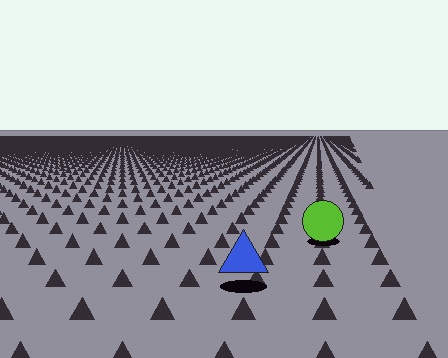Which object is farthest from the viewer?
The lime circle is farthest from the viewer. It appears smaller and the ground texture around it is denser.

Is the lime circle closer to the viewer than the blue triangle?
No. The blue triangle is closer — you can tell from the texture gradient: the ground texture is coarser near it.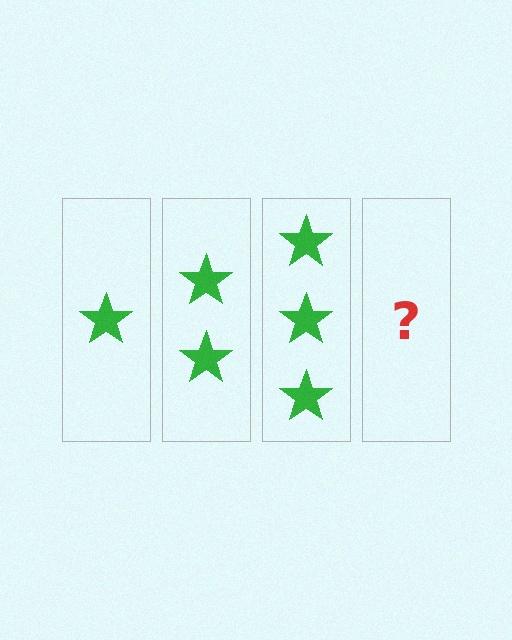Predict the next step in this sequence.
The next step is 4 stars.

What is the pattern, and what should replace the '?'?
The pattern is that each step adds one more star. The '?' should be 4 stars.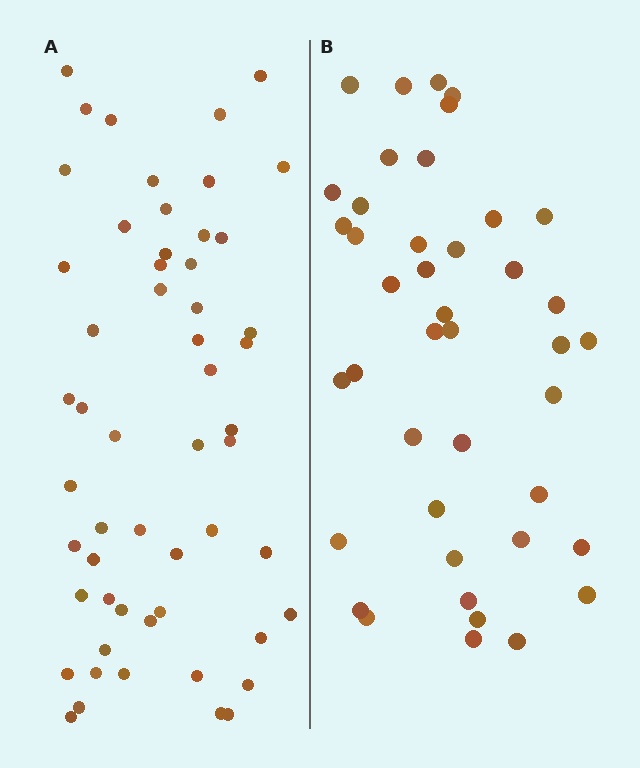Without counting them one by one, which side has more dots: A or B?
Region A (the left region) has more dots.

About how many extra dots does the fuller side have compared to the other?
Region A has approximately 15 more dots than region B.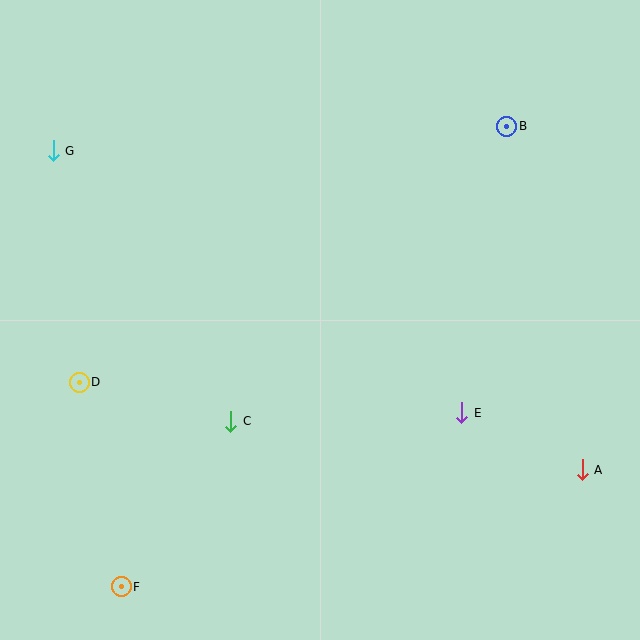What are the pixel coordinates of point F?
Point F is at (121, 587).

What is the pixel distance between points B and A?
The distance between B and A is 351 pixels.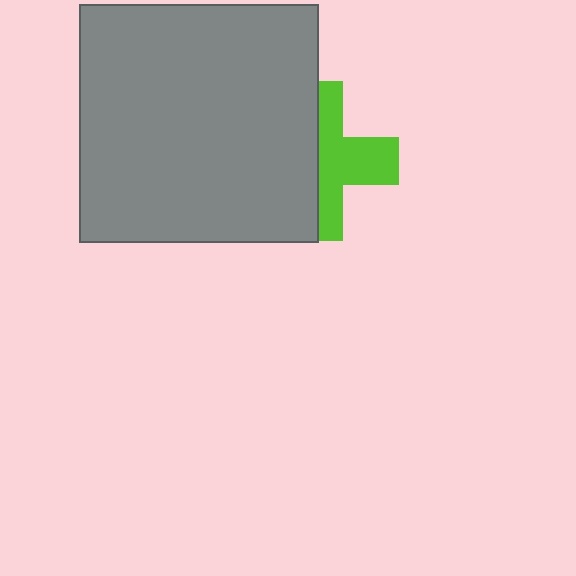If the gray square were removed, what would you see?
You would see the complete lime cross.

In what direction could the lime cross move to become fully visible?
The lime cross could move right. That would shift it out from behind the gray square entirely.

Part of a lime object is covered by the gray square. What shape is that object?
It is a cross.